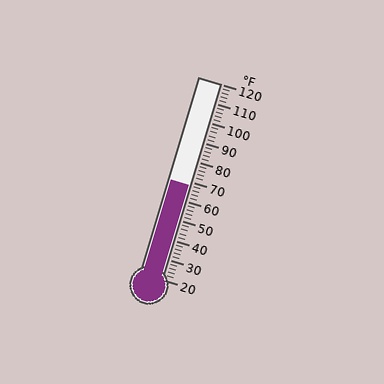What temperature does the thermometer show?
The thermometer shows approximately 68°F.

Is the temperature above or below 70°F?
The temperature is below 70°F.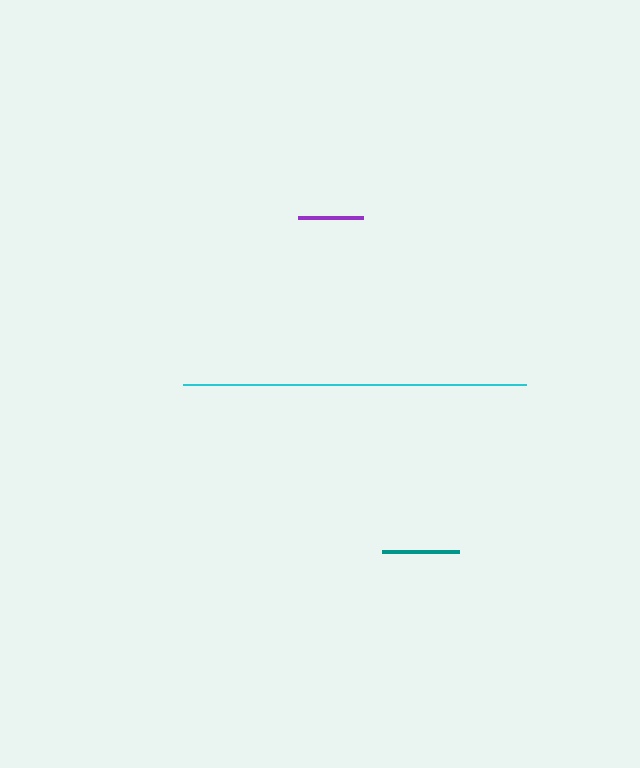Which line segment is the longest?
The cyan line is the longest at approximately 343 pixels.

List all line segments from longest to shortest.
From longest to shortest: cyan, teal, purple.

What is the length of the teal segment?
The teal segment is approximately 77 pixels long.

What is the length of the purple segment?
The purple segment is approximately 66 pixels long.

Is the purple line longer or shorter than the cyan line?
The cyan line is longer than the purple line.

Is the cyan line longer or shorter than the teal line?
The cyan line is longer than the teal line.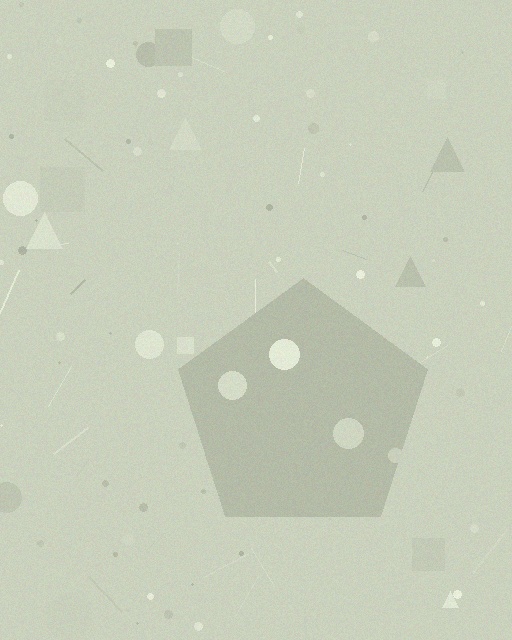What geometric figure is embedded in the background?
A pentagon is embedded in the background.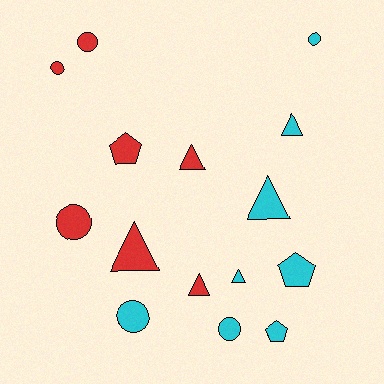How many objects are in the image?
There are 15 objects.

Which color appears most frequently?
Cyan, with 8 objects.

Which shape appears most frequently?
Circle, with 6 objects.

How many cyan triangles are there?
There are 3 cyan triangles.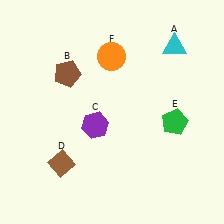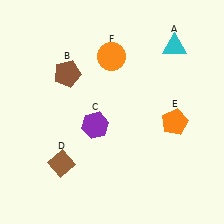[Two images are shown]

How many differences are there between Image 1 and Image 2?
There is 1 difference between the two images.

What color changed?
The pentagon (E) changed from green in Image 1 to orange in Image 2.